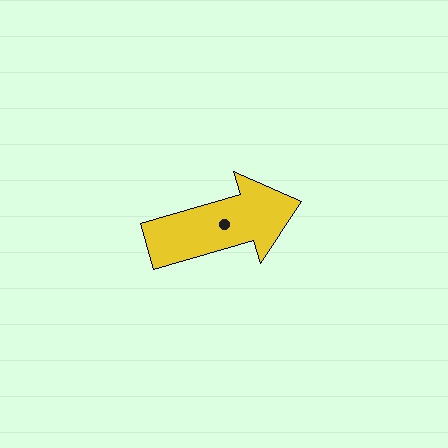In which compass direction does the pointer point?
East.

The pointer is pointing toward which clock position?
Roughly 2 o'clock.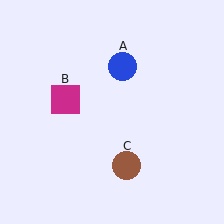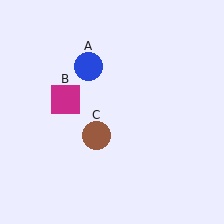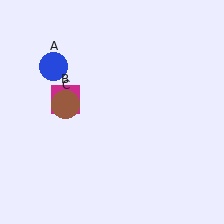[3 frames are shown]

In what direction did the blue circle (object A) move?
The blue circle (object A) moved left.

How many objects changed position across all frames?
2 objects changed position: blue circle (object A), brown circle (object C).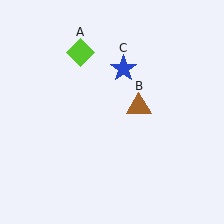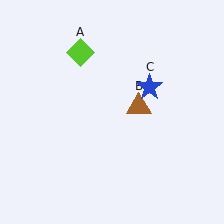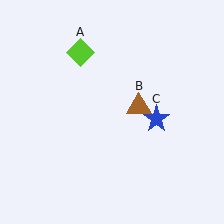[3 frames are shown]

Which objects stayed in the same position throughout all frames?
Lime diamond (object A) and brown triangle (object B) remained stationary.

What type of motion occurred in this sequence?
The blue star (object C) rotated clockwise around the center of the scene.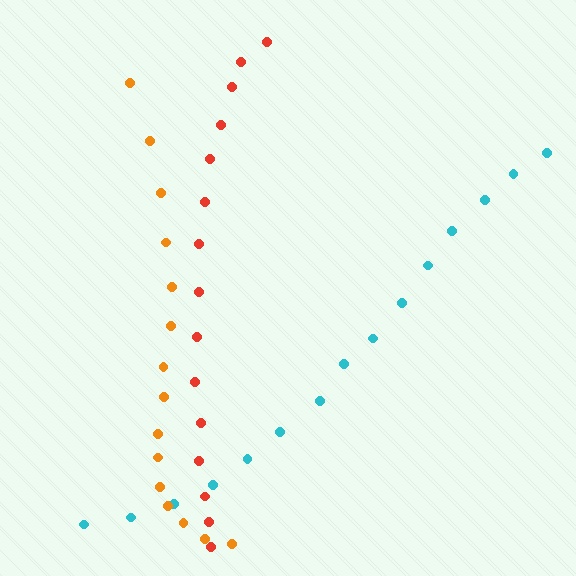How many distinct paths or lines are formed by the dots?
There are 3 distinct paths.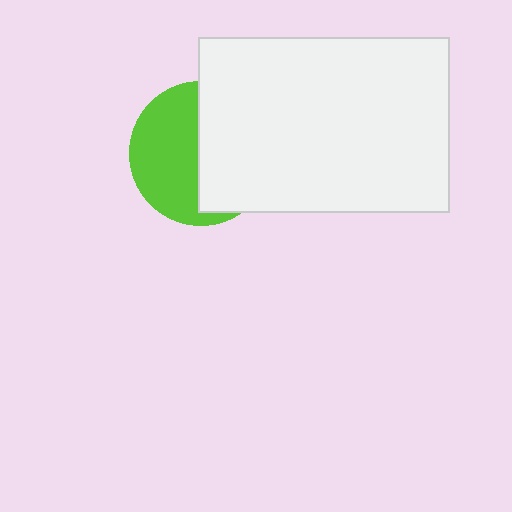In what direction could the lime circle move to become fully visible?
The lime circle could move left. That would shift it out from behind the white rectangle entirely.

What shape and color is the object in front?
The object in front is a white rectangle.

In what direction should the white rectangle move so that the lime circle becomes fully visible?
The white rectangle should move right. That is the shortest direction to clear the overlap and leave the lime circle fully visible.